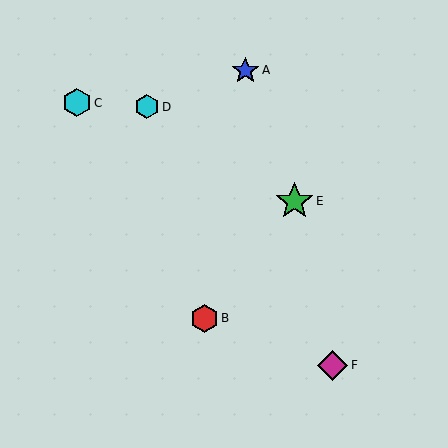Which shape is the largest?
The green star (labeled E) is the largest.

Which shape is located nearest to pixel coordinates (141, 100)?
The cyan hexagon (labeled D) at (147, 107) is nearest to that location.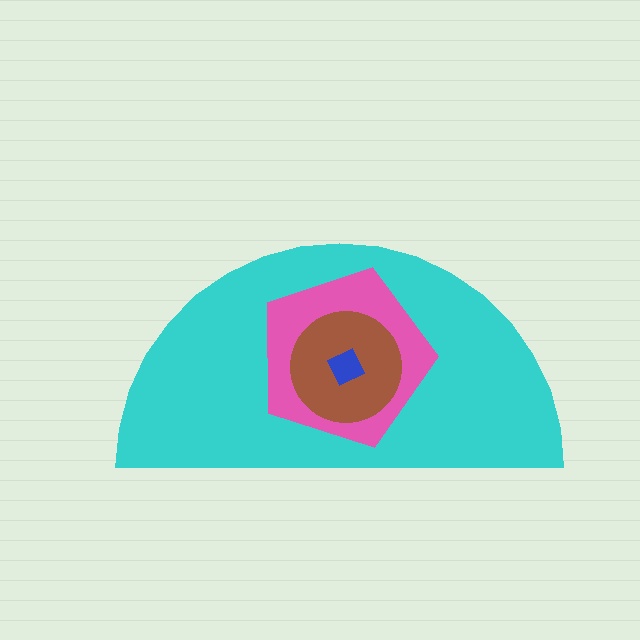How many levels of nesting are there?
4.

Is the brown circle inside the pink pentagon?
Yes.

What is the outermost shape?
The cyan semicircle.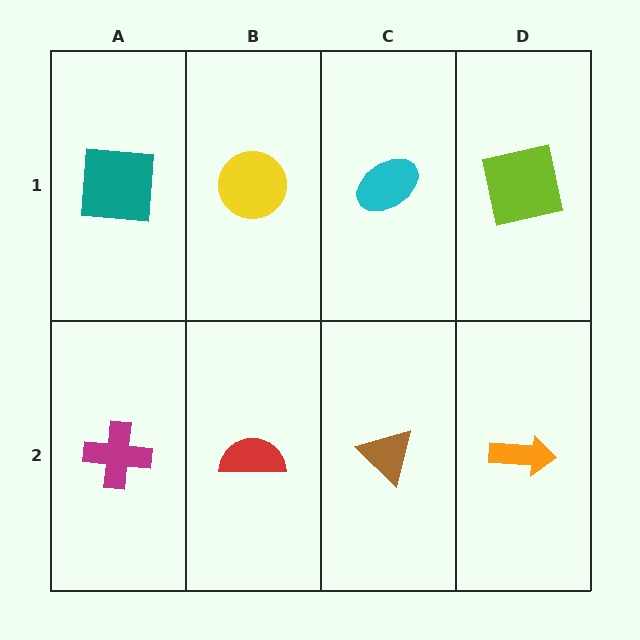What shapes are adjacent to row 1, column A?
A magenta cross (row 2, column A), a yellow circle (row 1, column B).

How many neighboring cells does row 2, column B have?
3.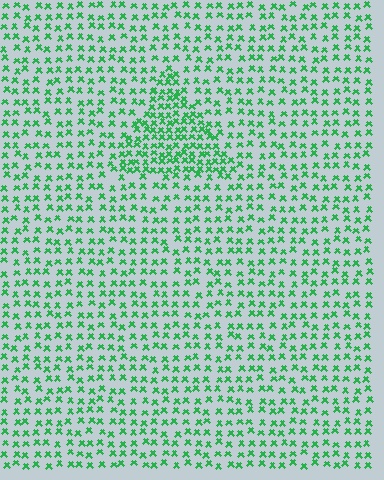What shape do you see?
I see a triangle.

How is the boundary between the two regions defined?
The boundary is defined by a change in element density (approximately 1.8x ratio). All elements are the same color, size, and shape.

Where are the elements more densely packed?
The elements are more densely packed inside the triangle boundary.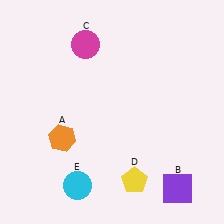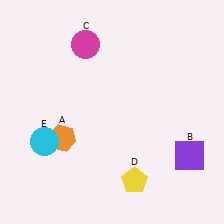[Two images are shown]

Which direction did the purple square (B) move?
The purple square (B) moved up.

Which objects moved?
The objects that moved are: the purple square (B), the cyan circle (E).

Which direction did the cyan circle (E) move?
The cyan circle (E) moved up.